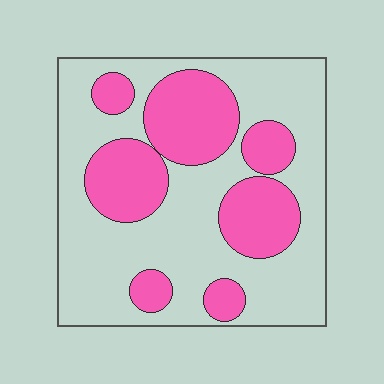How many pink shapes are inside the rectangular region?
7.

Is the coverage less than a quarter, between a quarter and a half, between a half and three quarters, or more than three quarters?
Between a quarter and a half.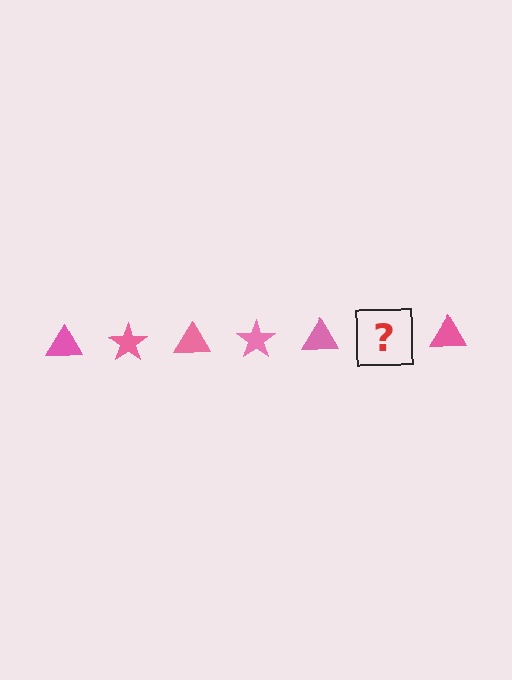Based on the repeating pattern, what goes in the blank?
The blank should be a pink star.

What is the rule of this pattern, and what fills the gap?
The rule is that the pattern cycles through triangle, star shapes in pink. The gap should be filled with a pink star.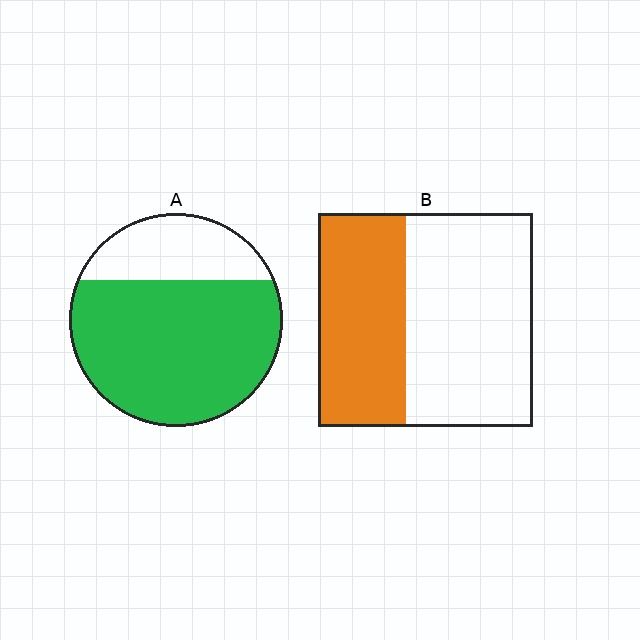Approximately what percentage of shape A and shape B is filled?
A is approximately 75% and B is approximately 40%.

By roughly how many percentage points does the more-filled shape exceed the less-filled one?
By roughly 30 percentage points (A over B).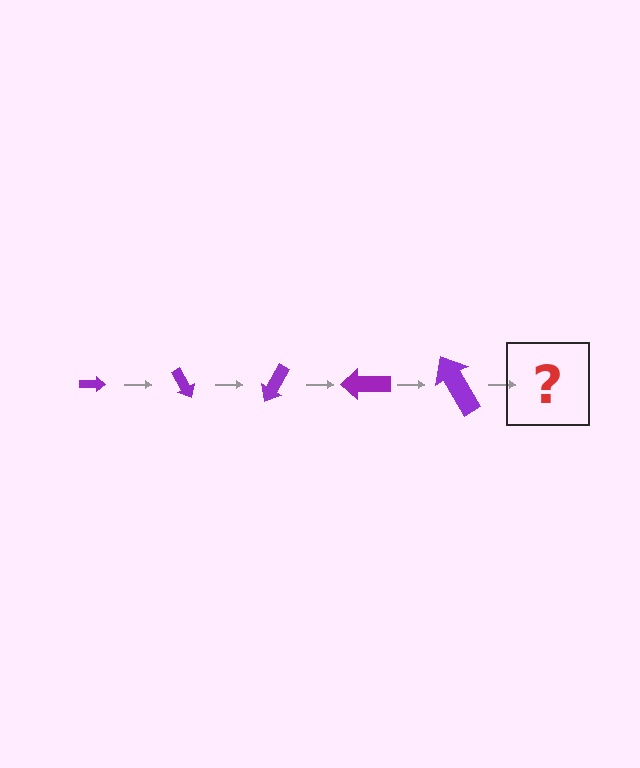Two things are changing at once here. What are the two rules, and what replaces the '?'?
The two rules are that the arrow grows larger each step and it rotates 60 degrees each step. The '?' should be an arrow, larger than the previous one and rotated 300 degrees from the start.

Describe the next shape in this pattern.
It should be an arrow, larger than the previous one and rotated 300 degrees from the start.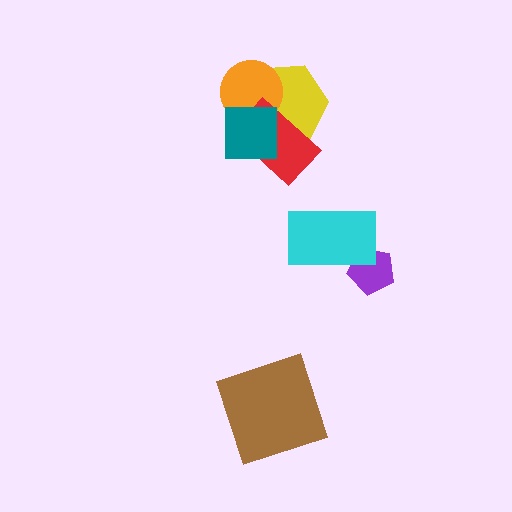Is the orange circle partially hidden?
Yes, it is partially covered by another shape.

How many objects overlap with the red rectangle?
3 objects overlap with the red rectangle.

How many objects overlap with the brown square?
0 objects overlap with the brown square.